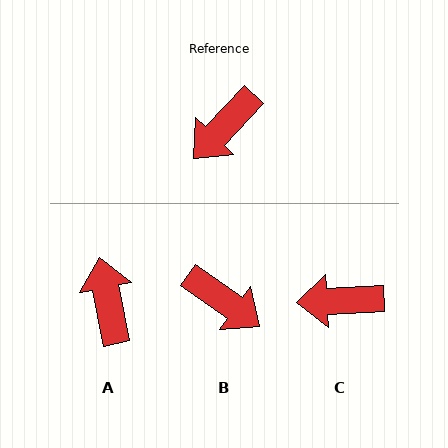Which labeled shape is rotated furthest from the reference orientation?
A, about 125 degrees away.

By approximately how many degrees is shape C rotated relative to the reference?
Approximately 43 degrees clockwise.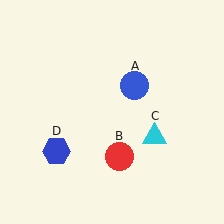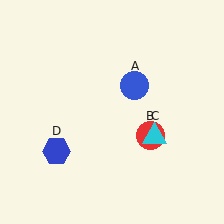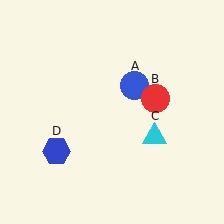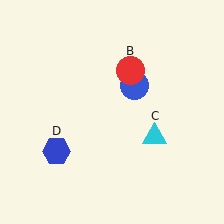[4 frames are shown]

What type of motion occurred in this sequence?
The red circle (object B) rotated counterclockwise around the center of the scene.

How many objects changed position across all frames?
1 object changed position: red circle (object B).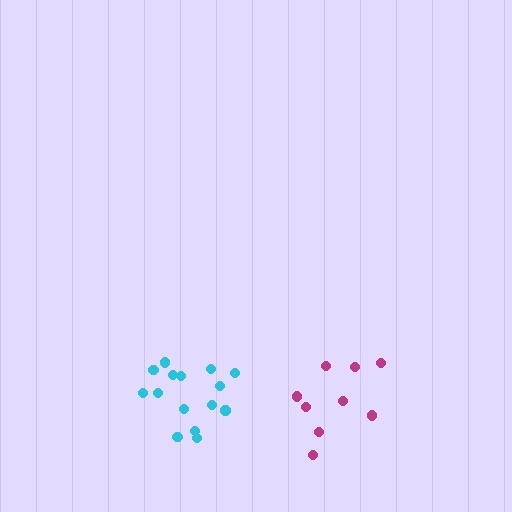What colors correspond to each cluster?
The clusters are colored: cyan, magenta.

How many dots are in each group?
Group 1: 15 dots, Group 2: 9 dots (24 total).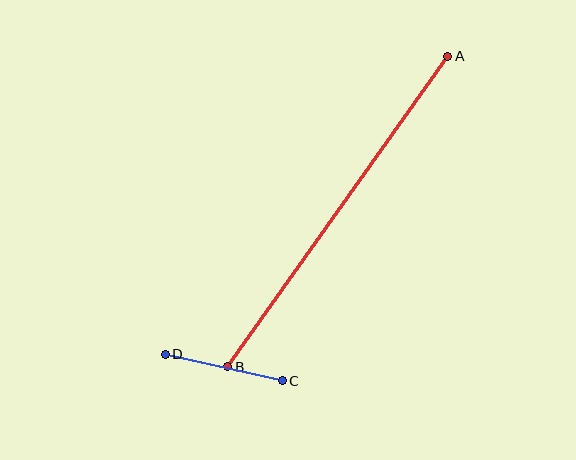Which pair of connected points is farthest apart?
Points A and B are farthest apart.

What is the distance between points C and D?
The distance is approximately 120 pixels.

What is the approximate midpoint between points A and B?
The midpoint is at approximately (338, 211) pixels.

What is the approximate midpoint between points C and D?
The midpoint is at approximately (224, 368) pixels.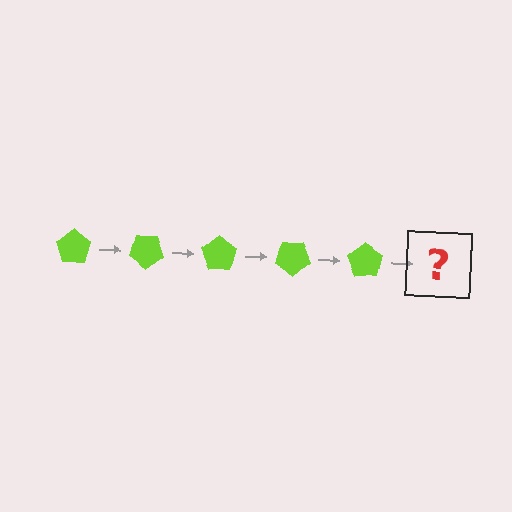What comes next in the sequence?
The next element should be a lime pentagon rotated 175 degrees.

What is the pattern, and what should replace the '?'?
The pattern is that the pentagon rotates 35 degrees each step. The '?' should be a lime pentagon rotated 175 degrees.